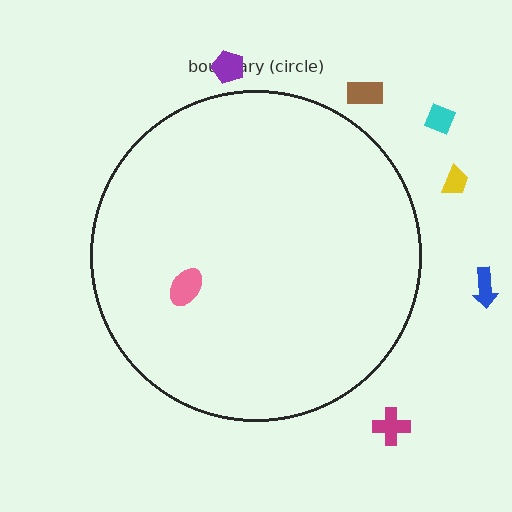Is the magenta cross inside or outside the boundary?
Outside.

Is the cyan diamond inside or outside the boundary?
Outside.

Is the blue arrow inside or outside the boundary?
Outside.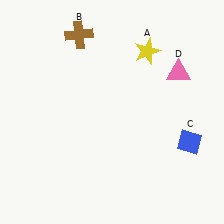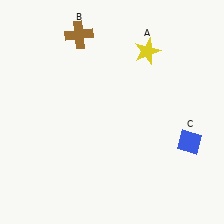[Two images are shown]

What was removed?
The pink triangle (D) was removed in Image 2.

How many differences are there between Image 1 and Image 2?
There is 1 difference between the two images.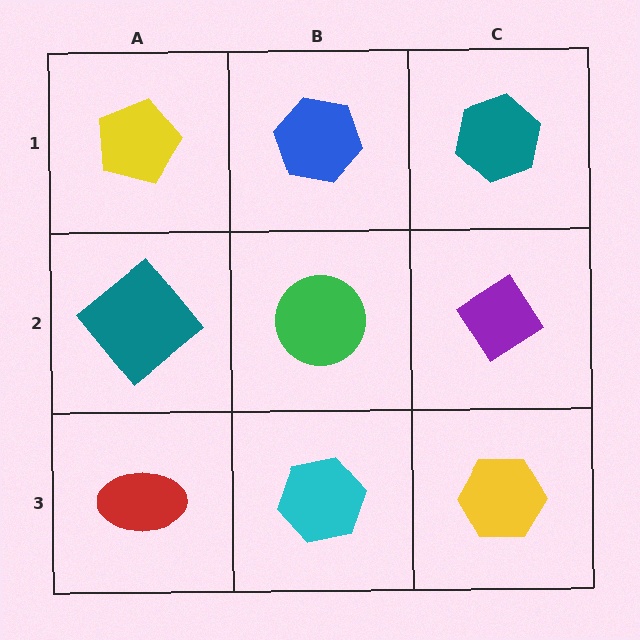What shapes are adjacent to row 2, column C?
A teal hexagon (row 1, column C), a yellow hexagon (row 3, column C), a green circle (row 2, column B).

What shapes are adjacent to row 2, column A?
A yellow pentagon (row 1, column A), a red ellipse (row 3, column A), a green circle (row 2, column B).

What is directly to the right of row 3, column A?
A cyan hexagon.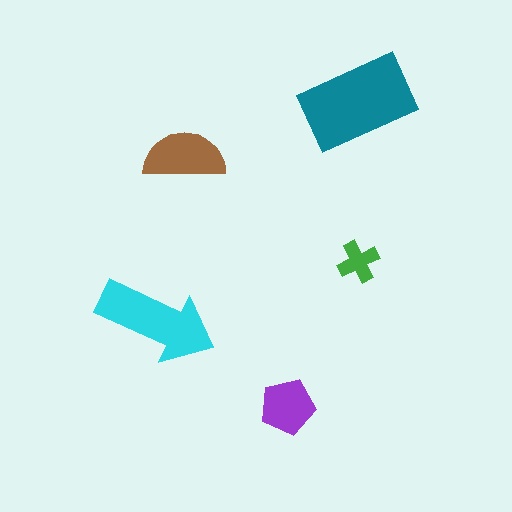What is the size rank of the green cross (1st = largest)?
5th.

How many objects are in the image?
There are 5 objects in the image.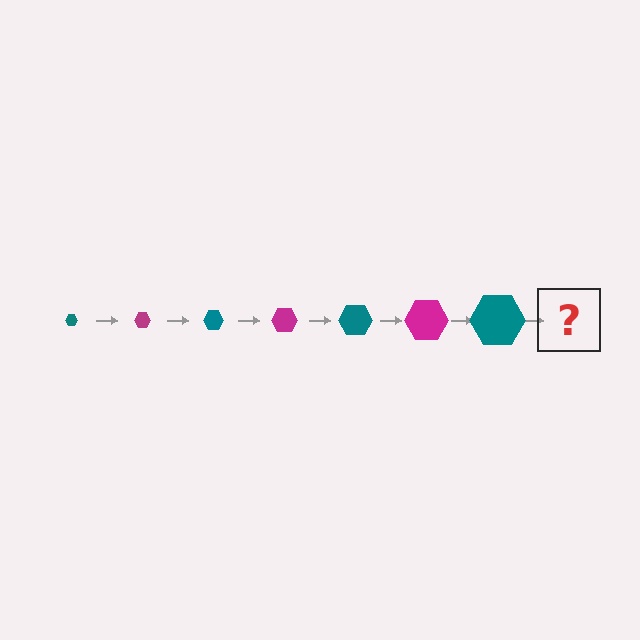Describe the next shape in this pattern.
It should be a magenta hexagon, larger than the previous one.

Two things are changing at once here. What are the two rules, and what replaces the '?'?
The two rules are that the hexagon grows larger each step and the color cycles through teal and magenta. The '?' should be a magenta hexagon, larger than the previous one.